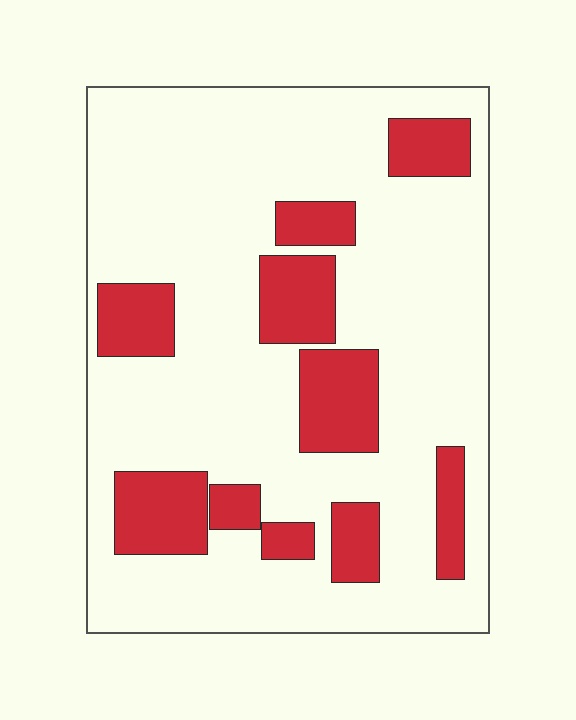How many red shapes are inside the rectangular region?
10.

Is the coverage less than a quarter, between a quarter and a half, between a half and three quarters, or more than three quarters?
Less than a quarter.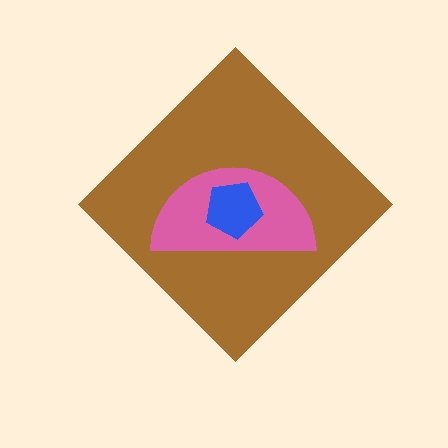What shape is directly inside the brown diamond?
The pink semicircle.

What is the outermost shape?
The brown diamond.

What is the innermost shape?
The blue pentagon.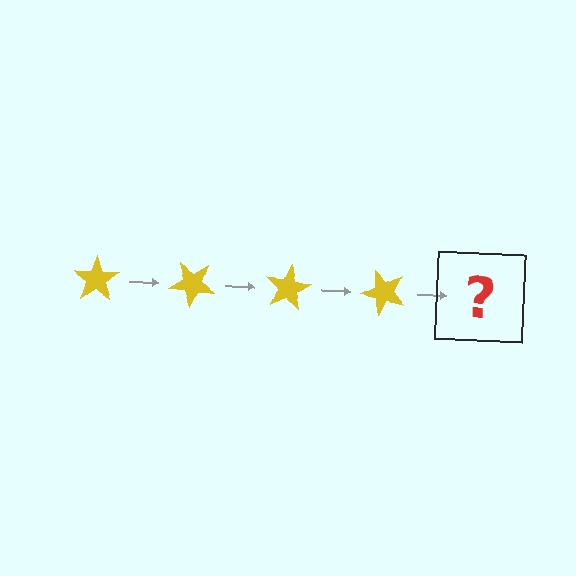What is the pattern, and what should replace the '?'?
The pattern is that the star rotates 40 degrees each step. The '?' should be a yellow star rotated 160 degrees.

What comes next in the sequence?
The next element should be a yellow star rotated 160 degrees.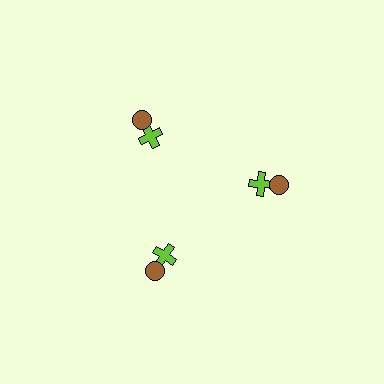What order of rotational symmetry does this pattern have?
This pattern has 3-fold rotational symmetry.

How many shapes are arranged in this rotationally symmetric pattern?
There are 6 shapes, arranged in 3 groups of 2.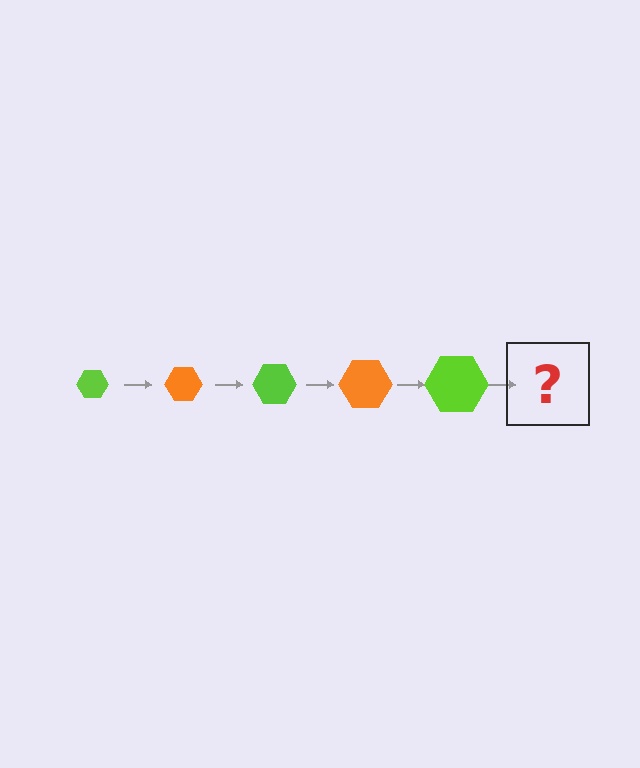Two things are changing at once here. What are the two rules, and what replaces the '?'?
The two rules are that the hexagon grows larger each step and the color cycles through lime and orange. The '?' should be an orange hexagon, larger than the previous one.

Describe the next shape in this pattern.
It should be an orange hexagon, larger than the previous one.